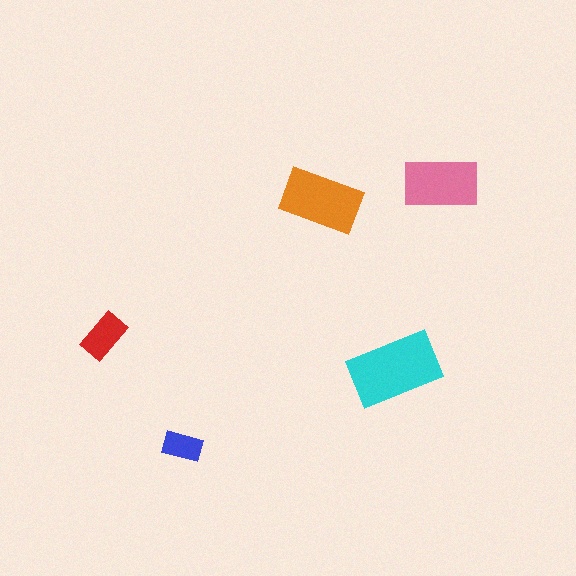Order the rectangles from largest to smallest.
the cyan one, the orange one, the pink one, the red one, the blue one.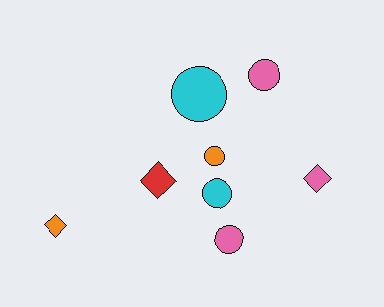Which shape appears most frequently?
Circle, with 5 objects.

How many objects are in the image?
There are 8 objects.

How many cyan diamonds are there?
There are no cyan diamonds.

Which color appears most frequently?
Pink, with 3 objects.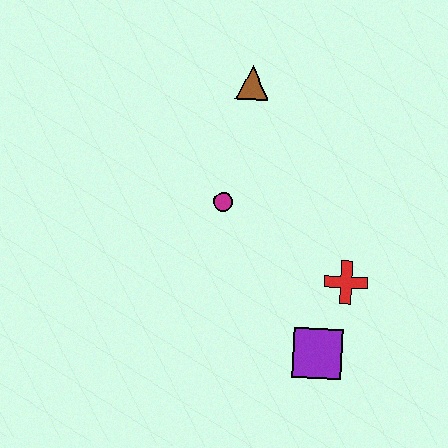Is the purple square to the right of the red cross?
No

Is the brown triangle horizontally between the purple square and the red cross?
No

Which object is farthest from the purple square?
The brown triangle is farthest from the purple square.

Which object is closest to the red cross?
The purple square is closest to the red cross.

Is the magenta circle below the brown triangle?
Yes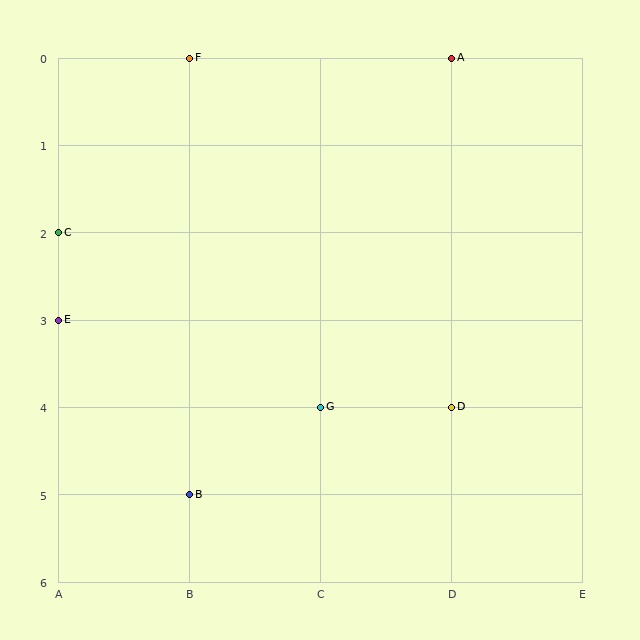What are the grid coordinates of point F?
Point F is at grid coordinates (B, 0).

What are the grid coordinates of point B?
Point B is at grid coordinates (B, 5).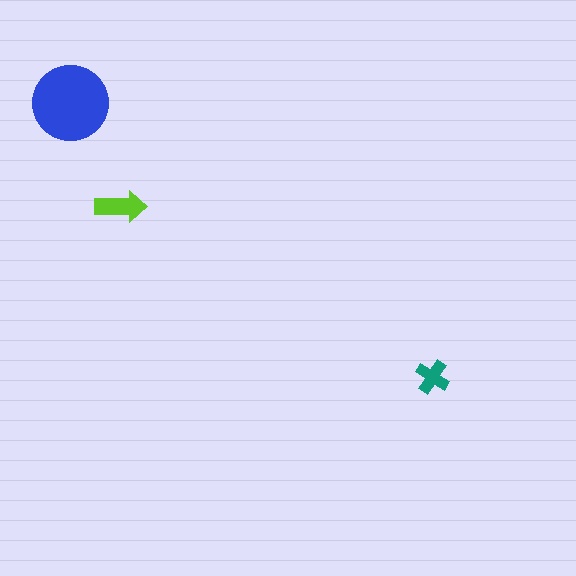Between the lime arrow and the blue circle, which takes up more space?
The blue circle.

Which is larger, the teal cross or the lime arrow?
The lime arrow.